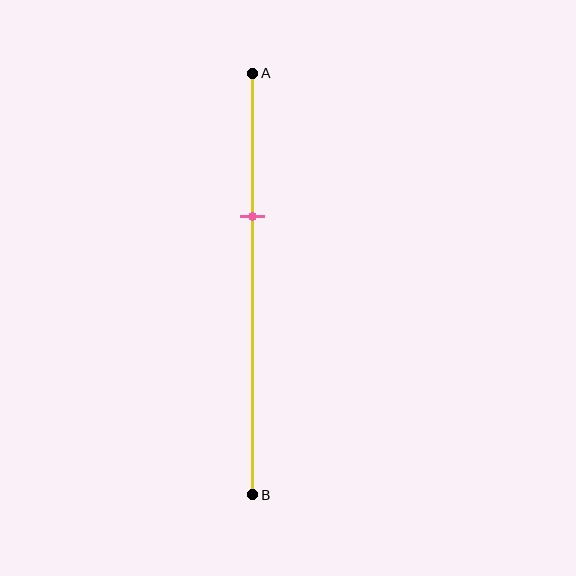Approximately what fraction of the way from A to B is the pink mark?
The pink mark is approximately 35% of the way from A to B.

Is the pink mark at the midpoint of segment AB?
No, the mark is at about 35% from A, not at the 50% midpoint.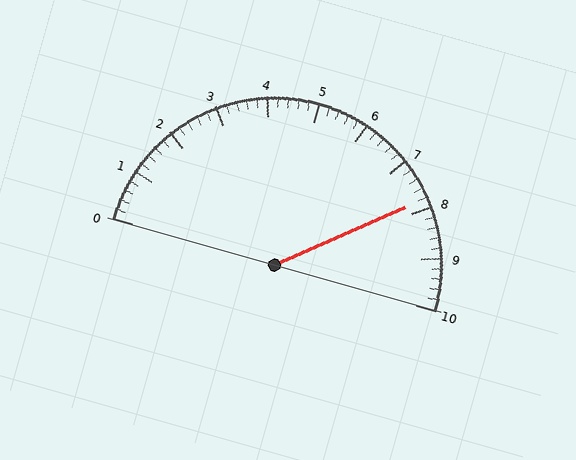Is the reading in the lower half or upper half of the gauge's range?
The reading is in the upper half of the range (0 to 10).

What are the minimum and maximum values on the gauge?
The gauge ranges from 0 to 10.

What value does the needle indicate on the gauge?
The needle indicates approximately 7.8.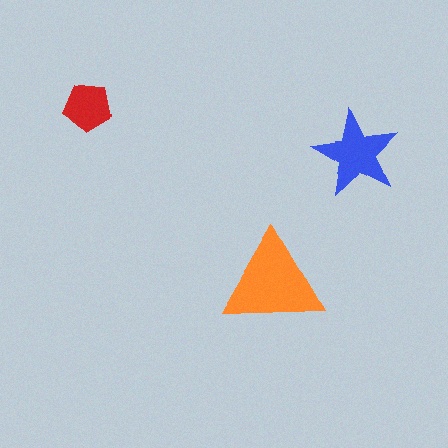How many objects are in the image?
There are 3 objects in the image.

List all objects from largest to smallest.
The orange triangle, the blue star, the red pentagon.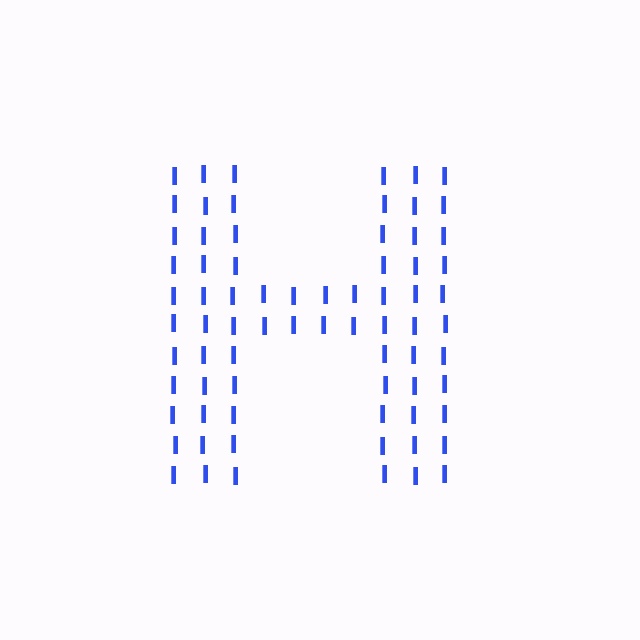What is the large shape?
The large shape is the letter H.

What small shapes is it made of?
It is made of small letter I's.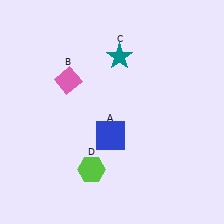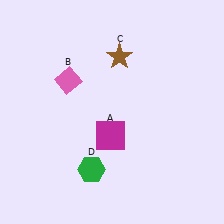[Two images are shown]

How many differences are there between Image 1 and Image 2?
There are 3 differences between the two images.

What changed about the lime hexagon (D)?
In Image 1, D is lime. In Image 2, it changed to green.